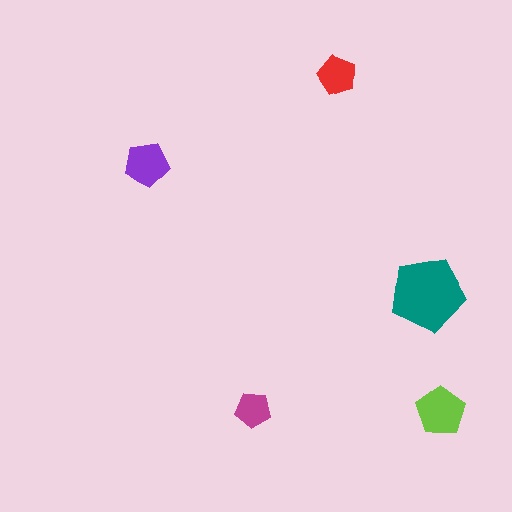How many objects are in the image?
There are 5 objects in the image.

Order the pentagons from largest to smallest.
the teal one, the lime one, the purple one, the red one, the magenta one.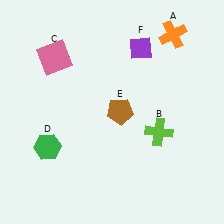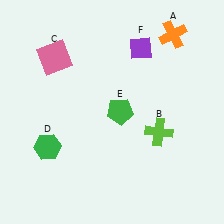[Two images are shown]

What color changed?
The pentagon (E) changed from brown in Image 1 to green in Image 2.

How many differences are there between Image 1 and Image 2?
There is 1 difference between the two images.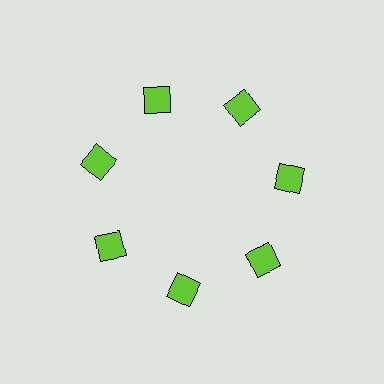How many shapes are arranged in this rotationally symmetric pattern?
There are 7 shapes, arranged in 7 groups of 1.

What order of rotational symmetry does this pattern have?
This pattern has 7-fold rotational symmetry.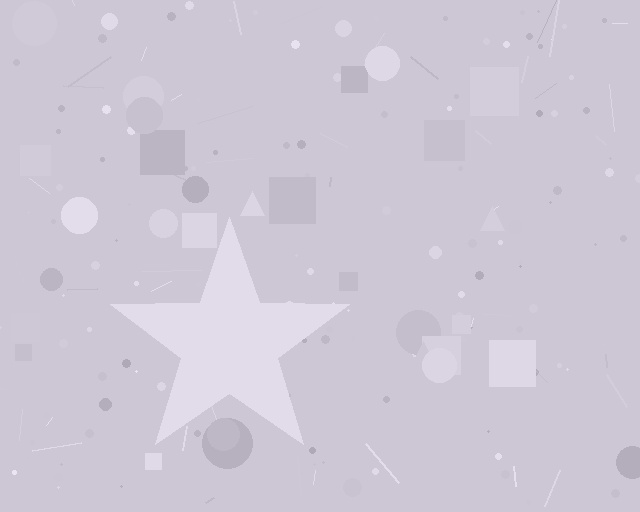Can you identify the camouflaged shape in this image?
The camouflaged shape is a star.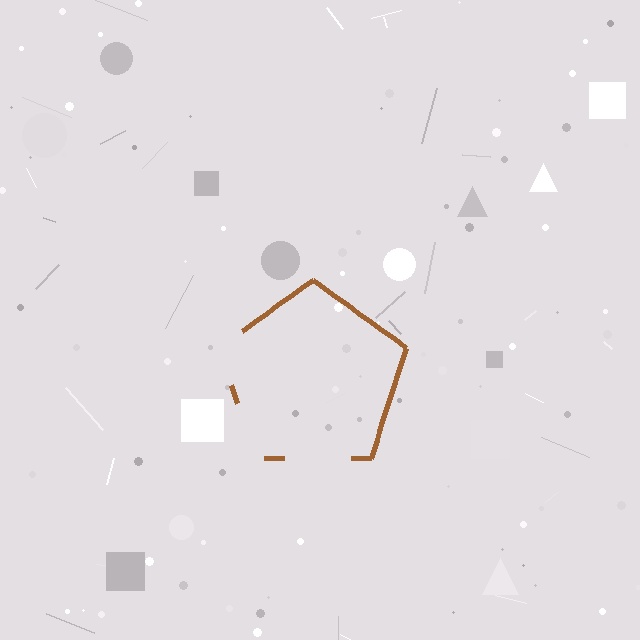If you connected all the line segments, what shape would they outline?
They would outline a pentagon.